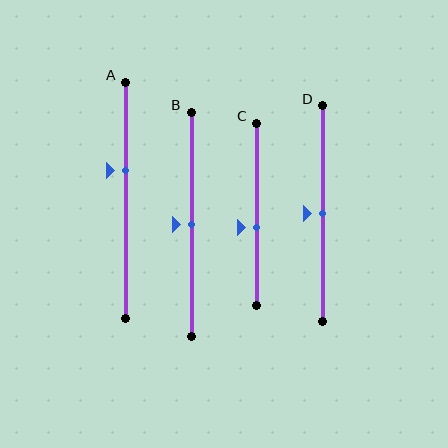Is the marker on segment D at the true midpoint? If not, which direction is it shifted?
Yes, the marker on segment D is at the true midpoint.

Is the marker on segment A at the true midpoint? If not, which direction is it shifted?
No, the marker on segment A is shifted upward by about 13% of the segment length.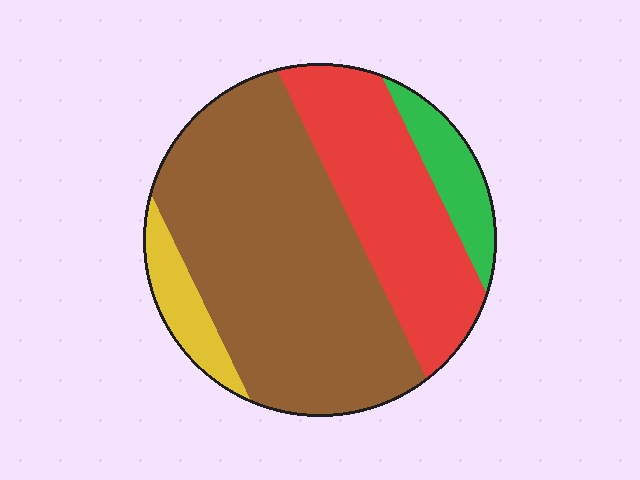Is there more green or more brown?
Brown.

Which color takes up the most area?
Brown, at roughly 55%.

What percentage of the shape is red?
Red takes up about one quarter (1/4) of the shape.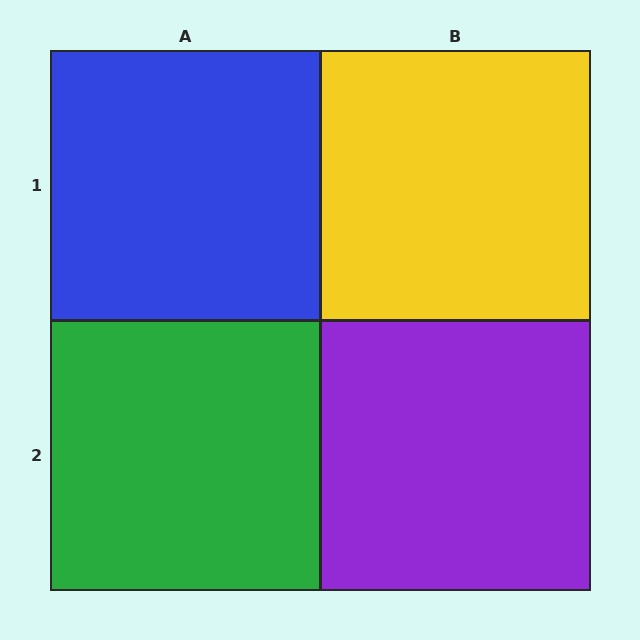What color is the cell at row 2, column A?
Green.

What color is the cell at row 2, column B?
Purple.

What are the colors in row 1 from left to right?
Blue, yellow.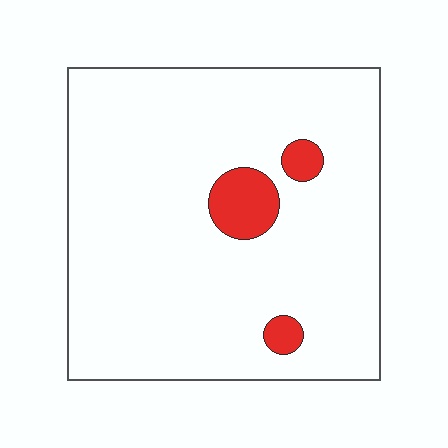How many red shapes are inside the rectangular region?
3.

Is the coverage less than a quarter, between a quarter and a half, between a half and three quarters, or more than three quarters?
Less than a quarter.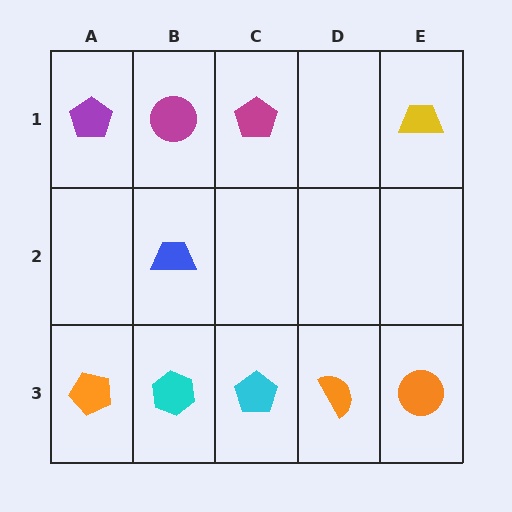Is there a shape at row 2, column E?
No, that cell is empty.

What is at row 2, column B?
A blue trapezoid.